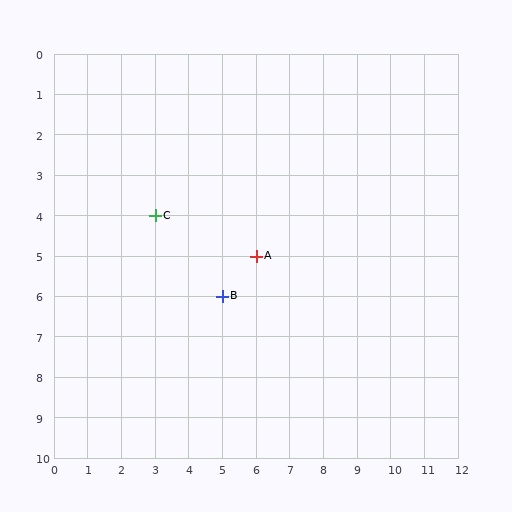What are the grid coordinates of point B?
Point B is at grid coordinates (5, 6).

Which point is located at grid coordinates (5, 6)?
Point B is at (5, 6).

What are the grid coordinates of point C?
Point C is at grid coordinates (3, 4).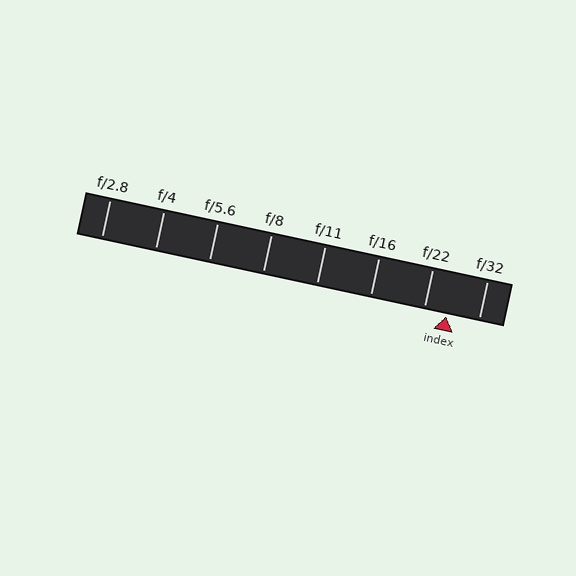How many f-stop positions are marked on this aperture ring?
There are 8 f-stop positions marked.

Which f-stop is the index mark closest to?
The index mark is closest to f/22.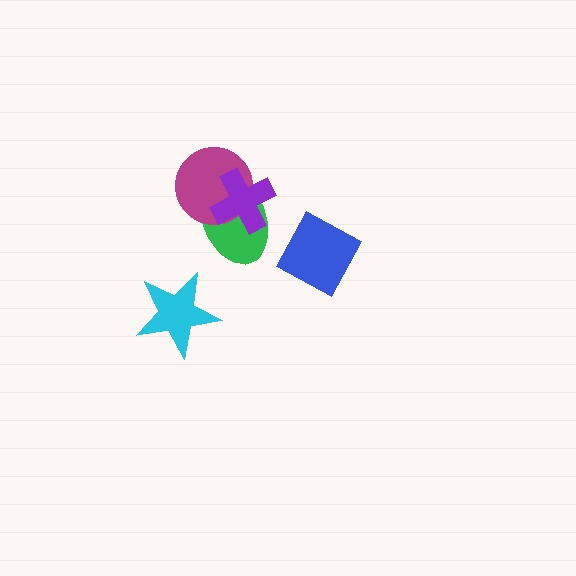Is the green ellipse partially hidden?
Yes, it is partially covered by another shape.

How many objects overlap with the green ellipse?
2 objects overlap with the green ellipse.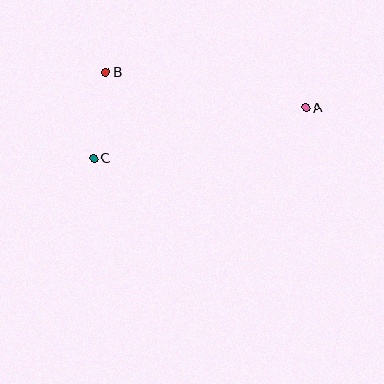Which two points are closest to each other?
Points B and C are closest to each other.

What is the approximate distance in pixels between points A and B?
The distance between A and B is approximately 203 pixels.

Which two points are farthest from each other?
Points A and C are farthest from each other.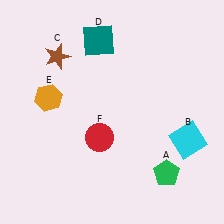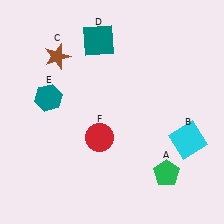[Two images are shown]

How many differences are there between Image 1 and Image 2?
There is 1 difference between the two images.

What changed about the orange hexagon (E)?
In Image 1, E is orange. In Image 2, it changed to teal.